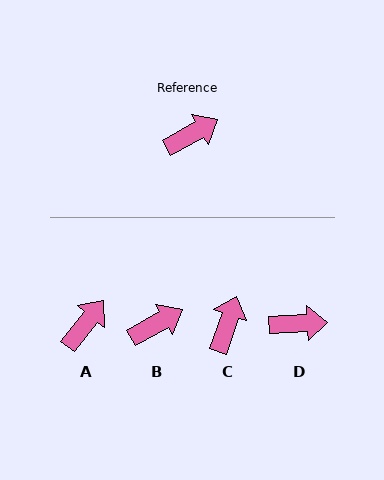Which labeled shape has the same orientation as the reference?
B.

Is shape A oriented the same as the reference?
No, it is off by about 23 degrees.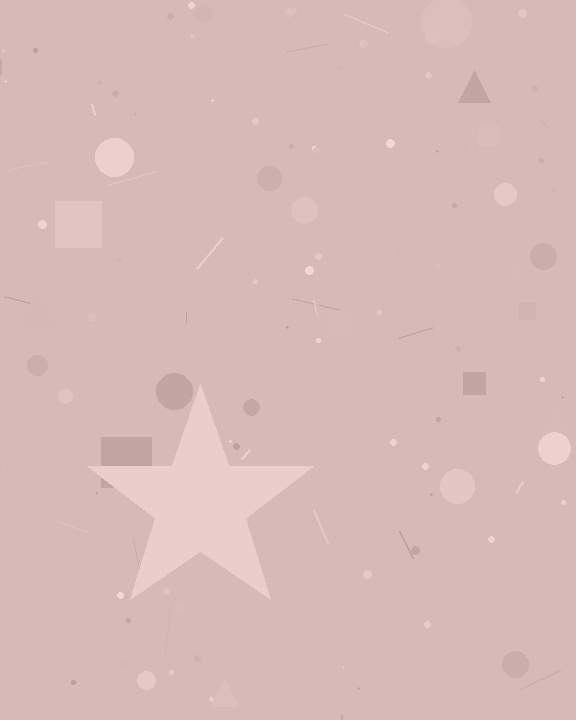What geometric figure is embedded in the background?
A star is embedded in the background.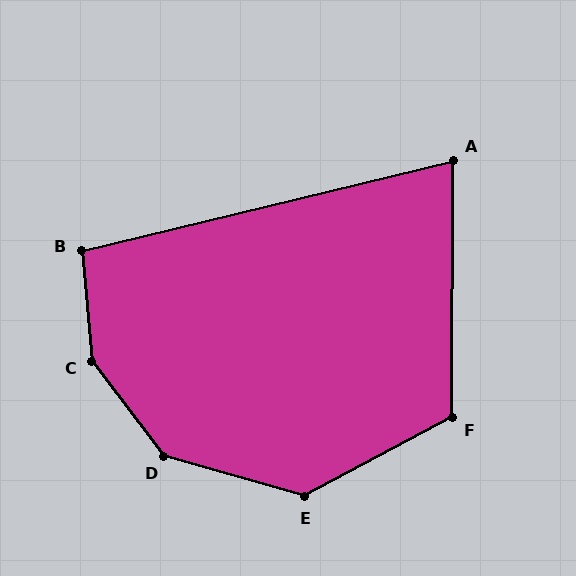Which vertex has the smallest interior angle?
A, at approximately 76 degrees.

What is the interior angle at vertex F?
Approximately 118 degrees (obtuse).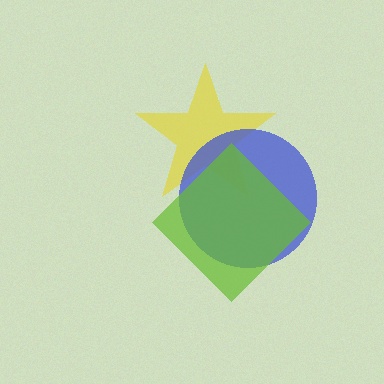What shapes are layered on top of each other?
The layered shapes are: a yellow star, a blue circle, a lime diamond.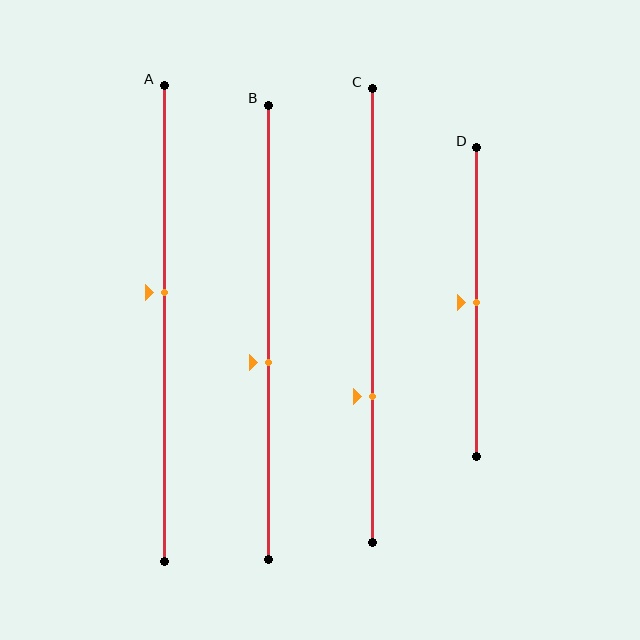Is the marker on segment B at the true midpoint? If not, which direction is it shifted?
No, the marker on segment B is shifted downward by about 6% of the segment length.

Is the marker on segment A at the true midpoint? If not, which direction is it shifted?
No, the marker on segment A is shifted upward by about 6% of the segment length.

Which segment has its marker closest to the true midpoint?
Segment D has its marker closest to the true midpoint.